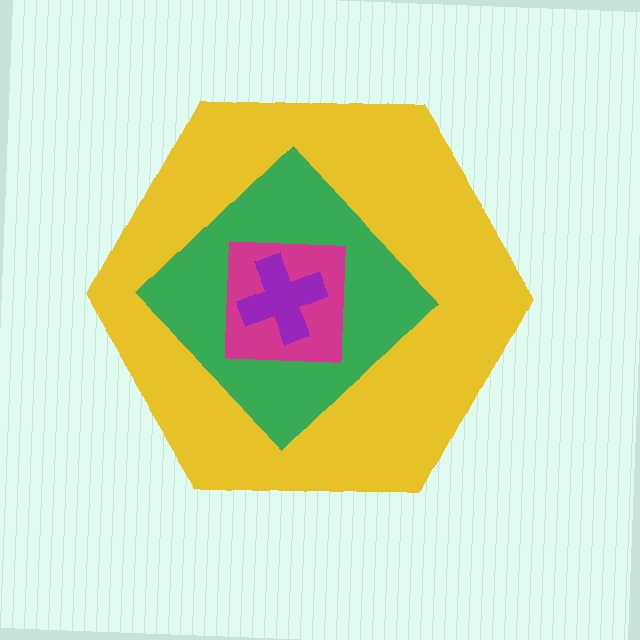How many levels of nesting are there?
4.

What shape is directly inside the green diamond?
The magenta square.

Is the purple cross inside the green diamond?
Yes.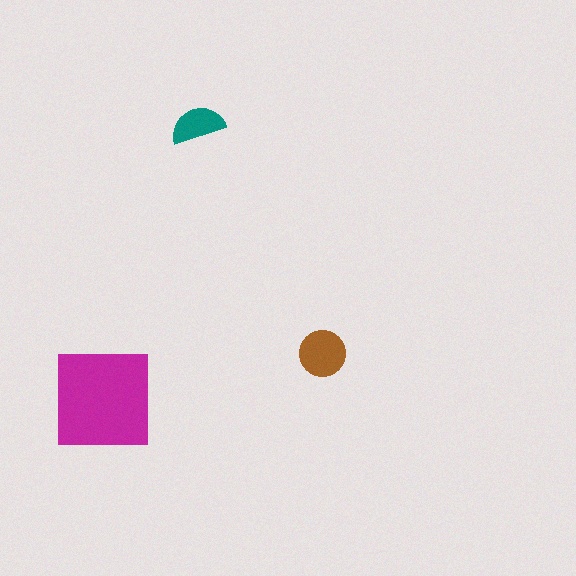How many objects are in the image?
There are 3 objects in the image.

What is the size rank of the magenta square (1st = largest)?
1st.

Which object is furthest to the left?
The magenta square is leftmost.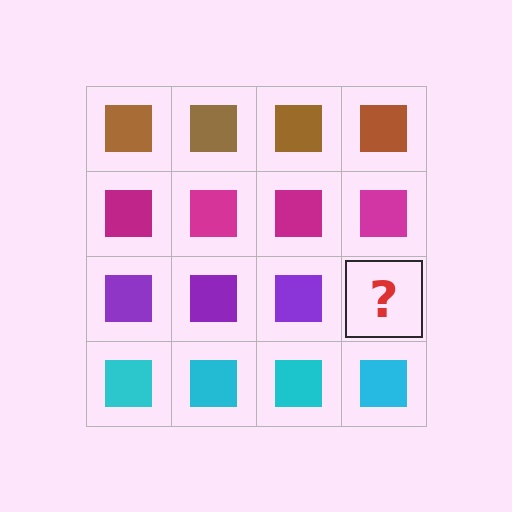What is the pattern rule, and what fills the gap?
The rule is that each row has a consistent color. The gap should be filled with a purple square.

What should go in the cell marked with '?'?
The missing cell should contain a purple square.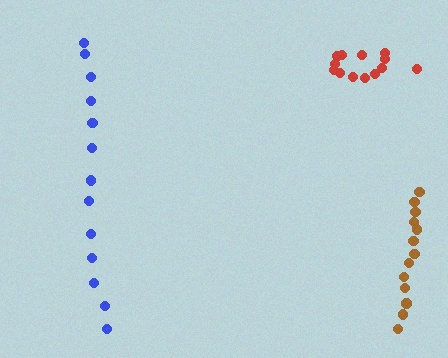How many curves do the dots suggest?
There are 3 distinct paths.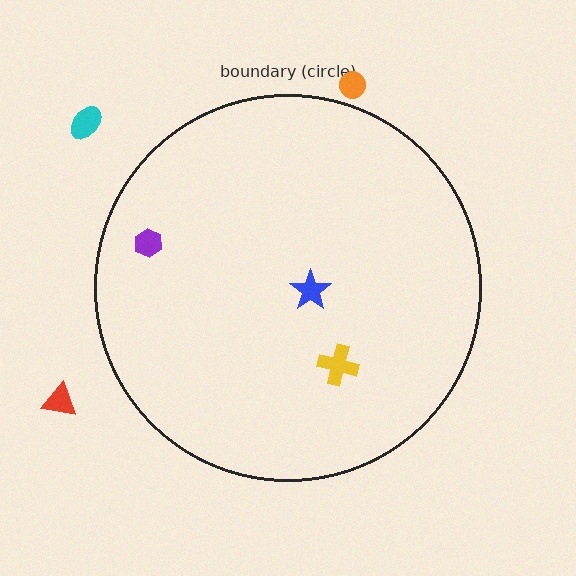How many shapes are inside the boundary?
3 inside, 3 outside.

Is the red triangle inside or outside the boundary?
Outside.